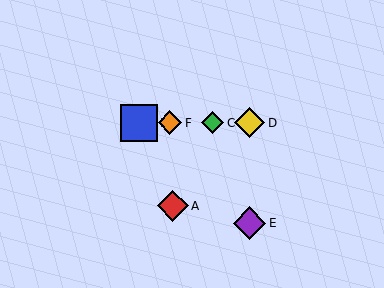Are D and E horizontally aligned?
No, D is at y≈123 and E is at y≈223.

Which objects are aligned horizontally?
Objects B, C, D, F are aligned horizontally.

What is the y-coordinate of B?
Object B is at y≈123.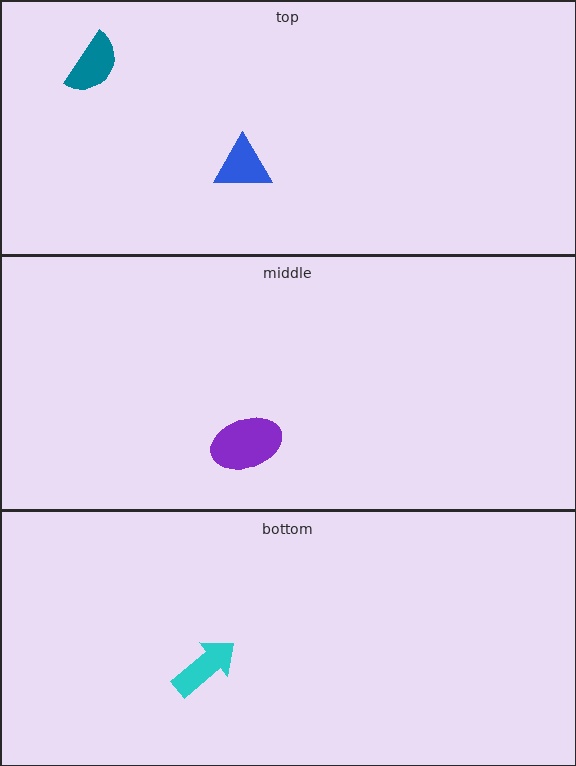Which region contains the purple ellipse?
The middle region.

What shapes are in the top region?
The blue triangle, the teal semicircle.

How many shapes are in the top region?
2.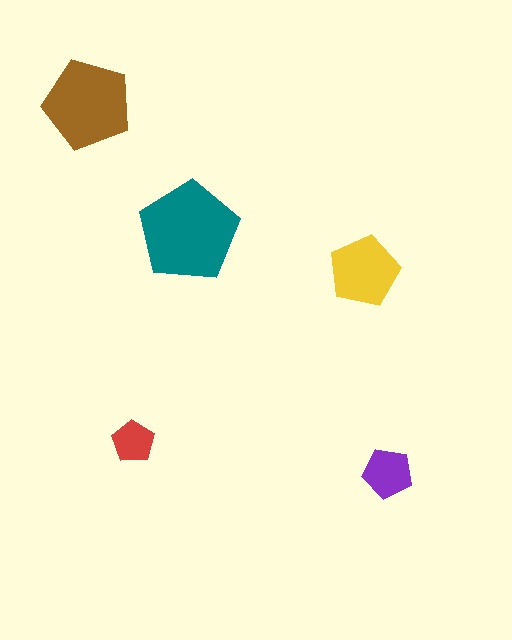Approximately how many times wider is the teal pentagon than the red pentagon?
About 2.5 times wider.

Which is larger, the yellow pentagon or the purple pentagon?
The yellow one.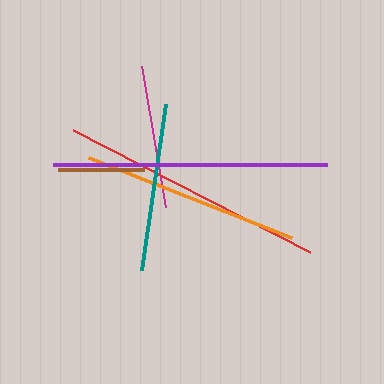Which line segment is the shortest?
The brown line is the shortest at approximately 87 pixels.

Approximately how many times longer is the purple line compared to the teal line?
The purple line is approximately 1.6 times the length of the teal line.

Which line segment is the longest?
The purple line is the longest at approximately 274 pixels.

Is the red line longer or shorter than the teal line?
The red line is longer than the teal line.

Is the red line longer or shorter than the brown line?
The red line is longer than the brown line.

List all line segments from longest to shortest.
From longest to shortest: purple, red, orange, teal, magenta, brown.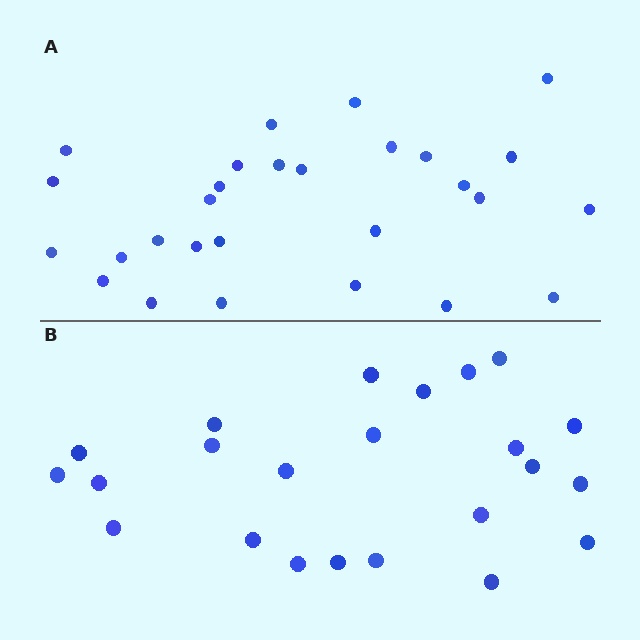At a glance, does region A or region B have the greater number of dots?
Region A (the top region) has more dots.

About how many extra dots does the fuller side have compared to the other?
Region A has about 5 more dots than region B.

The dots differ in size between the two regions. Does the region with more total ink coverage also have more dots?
No. Region B has more total ink coverage because its dots are larger, but region A actually contains more individual dots. Total area can be misleading — the number of items is what matters here.